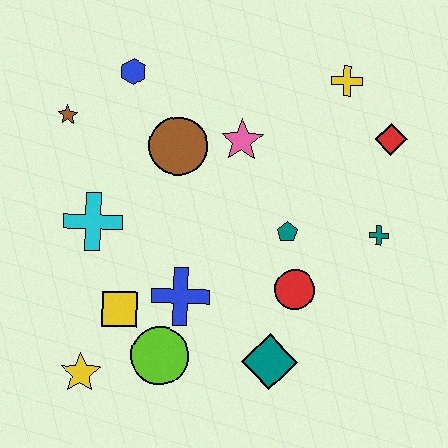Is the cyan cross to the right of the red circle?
No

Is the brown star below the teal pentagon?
No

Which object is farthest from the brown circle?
The yellow star is farthest from the brown circle.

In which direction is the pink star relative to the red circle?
The pink star is above the red circle.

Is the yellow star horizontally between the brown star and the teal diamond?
Yes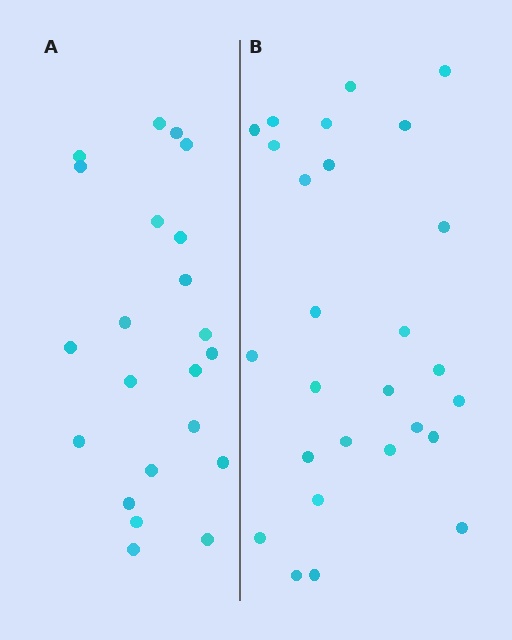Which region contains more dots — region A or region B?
Region B (the right region) has more dots.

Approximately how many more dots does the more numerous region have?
Region B has about 5 more dots than region A.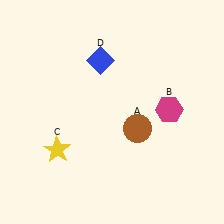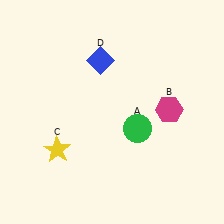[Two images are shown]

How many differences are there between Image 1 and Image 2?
There is 1 difference between the two images.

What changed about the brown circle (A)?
In Image 1, A is brown. In Image 2, it changed to green.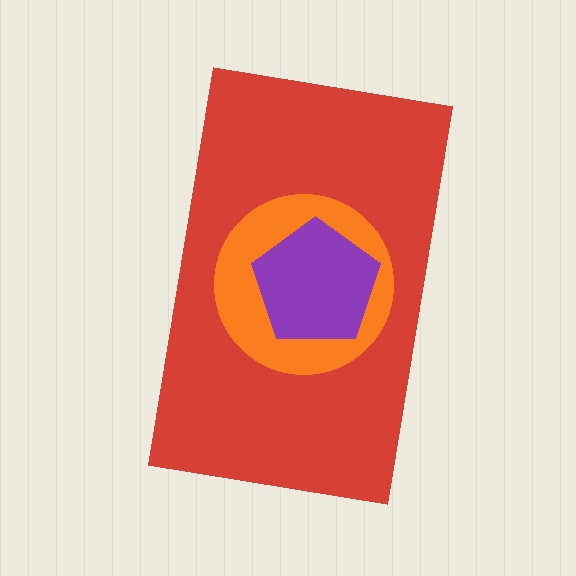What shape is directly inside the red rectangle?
The orange circle.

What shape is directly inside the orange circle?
The purple pentagon.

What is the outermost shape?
The red rectangle.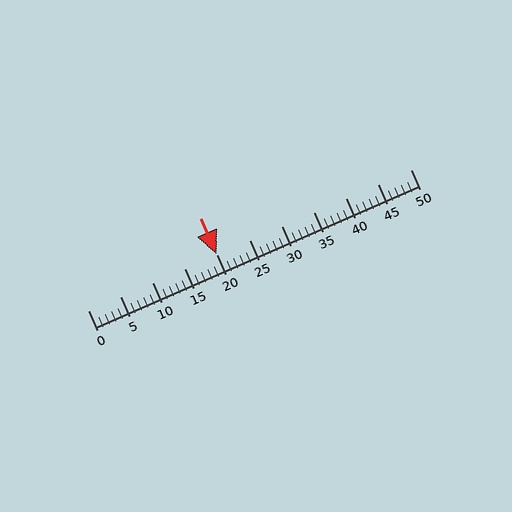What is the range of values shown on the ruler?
The ruler shows values from 0 to 50.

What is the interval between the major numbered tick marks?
The major tick marks are spaced 5 units apart.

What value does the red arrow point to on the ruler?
The red arrow points to approximately 20.